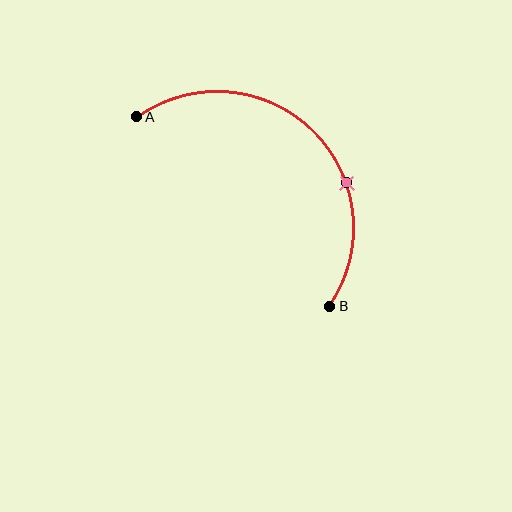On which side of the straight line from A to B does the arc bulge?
The arc bulges above and to the right of the straight line connecting A and B.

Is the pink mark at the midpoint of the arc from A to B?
No. The pink mark lies on the arc but is closer to endpoint B. The arc midpoint would be at the point on the curve equidistant along the arc from both A and B.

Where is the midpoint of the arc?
The arc midpoint is the point on the curve farthest from the straight line joining A and B. It sits above and to the right of that line.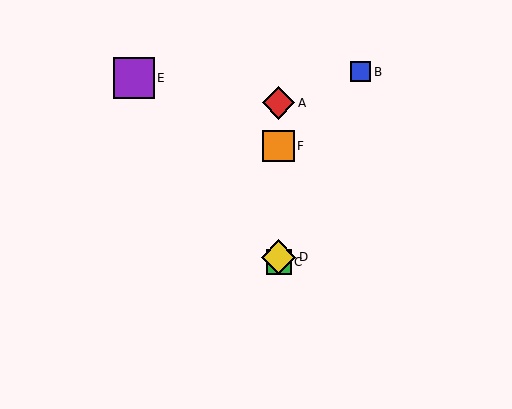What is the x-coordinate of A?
Object A is at x≈279.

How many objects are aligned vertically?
4 objects (A, C, D, F) are aligned vertically.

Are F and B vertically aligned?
No, F is at x≈279 and B is at x≈360.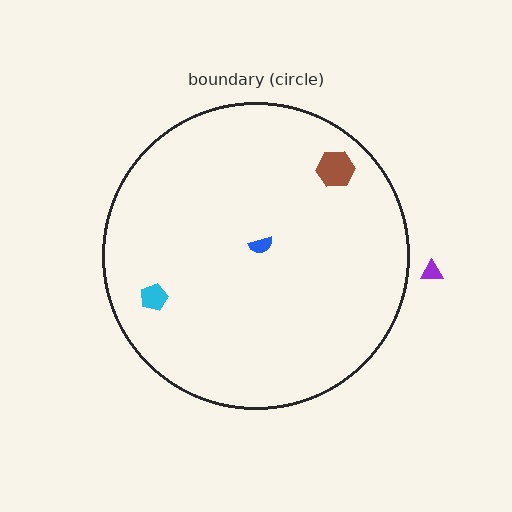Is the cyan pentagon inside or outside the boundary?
Inside.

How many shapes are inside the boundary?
3 inside, 1 outside.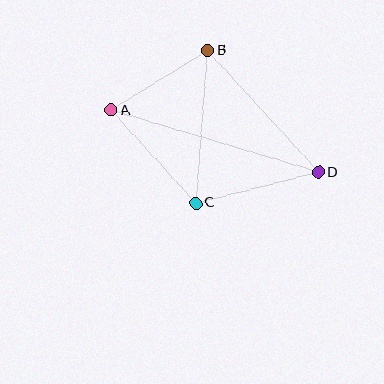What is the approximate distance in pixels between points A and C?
The distance between A and C is approximately 125 pixels.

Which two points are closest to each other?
Points A and B are closest to each other.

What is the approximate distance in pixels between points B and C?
The distance between B and C is approximately 153 pixels.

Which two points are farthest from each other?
Points A and D are farthest from each other.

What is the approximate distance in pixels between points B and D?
The distance between B and D is approximately 165 pixels.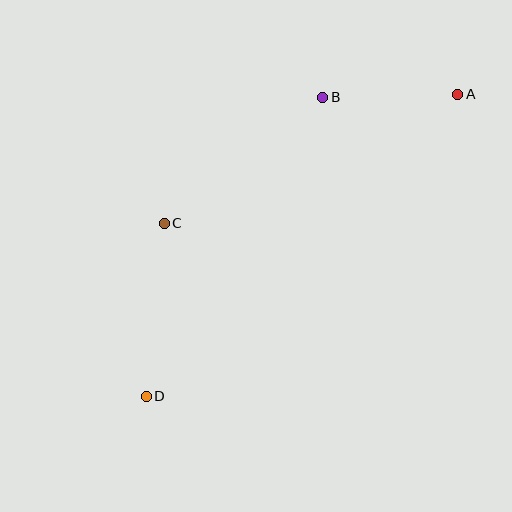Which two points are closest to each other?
Points A and B are closest to each other.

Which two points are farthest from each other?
Points A and D are farthest from each other.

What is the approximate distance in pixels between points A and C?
The distance between A and C is approximately 320 pixels.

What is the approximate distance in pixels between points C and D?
The distance between C and D is approximately 174 pixels.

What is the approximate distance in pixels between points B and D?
The distance between B and D is approximately 347 pixels.